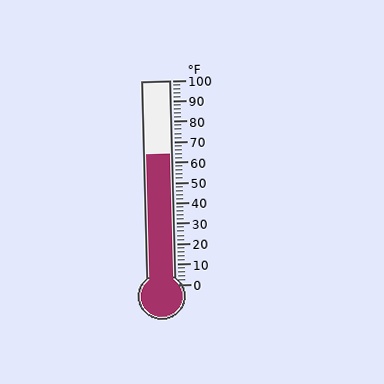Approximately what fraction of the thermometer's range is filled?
The thermometer is filled to approximately 65% of its range.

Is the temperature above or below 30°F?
The temperature is above 30°F.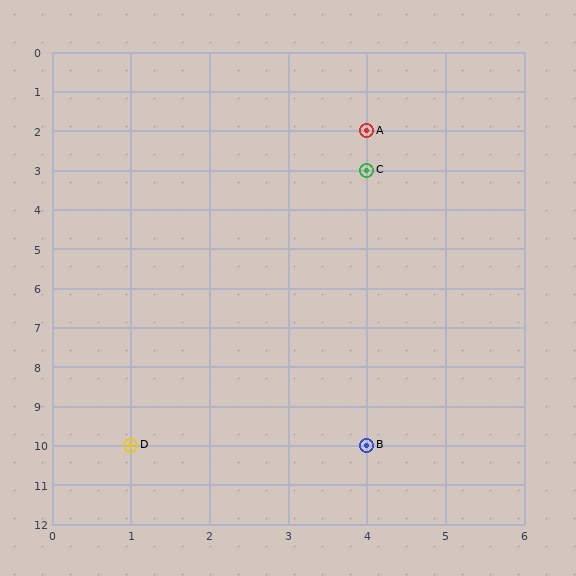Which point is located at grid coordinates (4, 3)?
Point C is at (4, 3).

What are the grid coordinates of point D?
Point D is at grid coordinates (1, 10).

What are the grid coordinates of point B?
Point B is at grid coordinates (4, 10).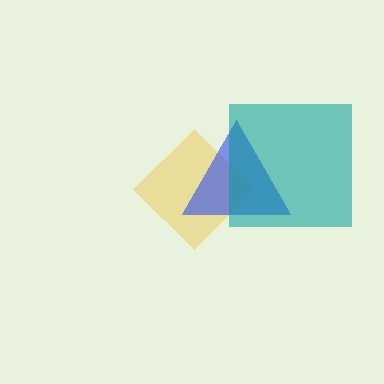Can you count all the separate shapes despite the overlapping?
Yes, there are 3 separate shapes.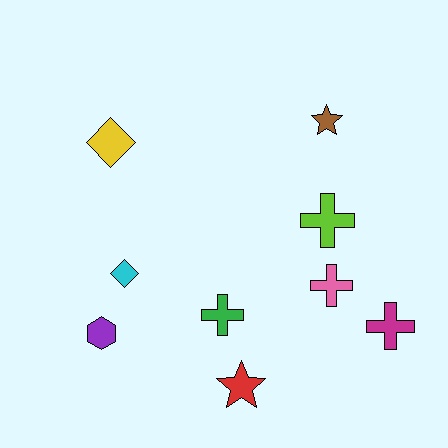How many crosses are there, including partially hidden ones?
There are 4 crosses.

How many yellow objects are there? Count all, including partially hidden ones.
There is 1 yellow object.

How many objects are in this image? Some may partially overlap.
There are 9 objects.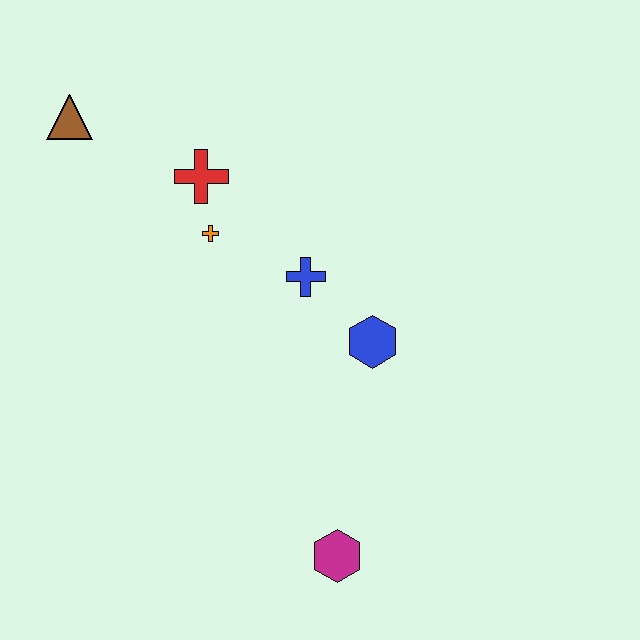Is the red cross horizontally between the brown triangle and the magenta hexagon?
Yes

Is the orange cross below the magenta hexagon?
No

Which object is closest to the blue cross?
The blue hexagon is closest to the blue cross.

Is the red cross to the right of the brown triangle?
Yes